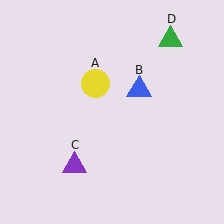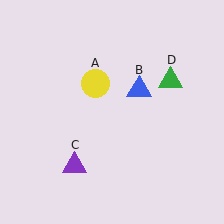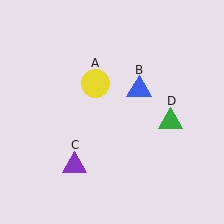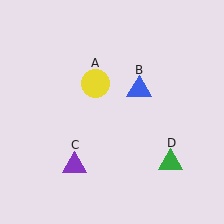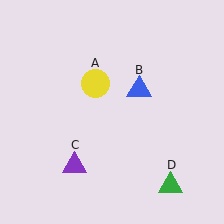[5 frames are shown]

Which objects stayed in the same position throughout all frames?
Yellow circle (object A) and blue triangle (object B) and purple triangle (object C) remained stationary.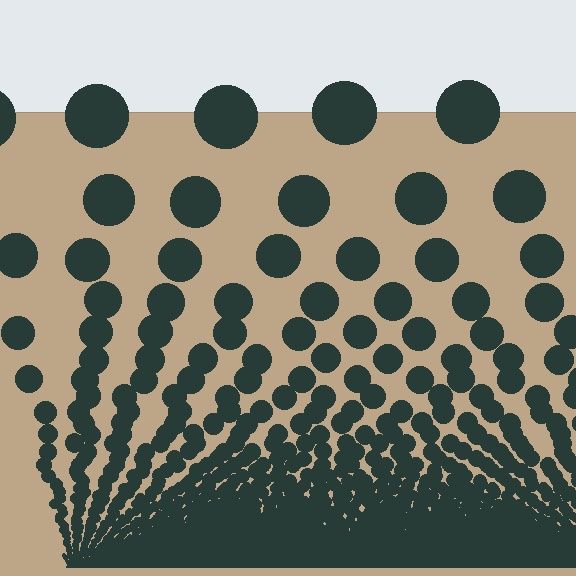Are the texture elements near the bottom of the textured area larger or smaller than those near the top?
Smaller. The gradient is inverted — elements near the bottom are smaller and denser.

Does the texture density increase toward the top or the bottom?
Density increases toward the bottom.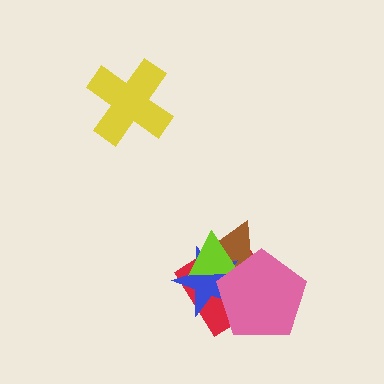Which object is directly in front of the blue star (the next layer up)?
The lime triangle is directly in front of the blue star.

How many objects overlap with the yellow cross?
0 objects overlap with the yellow cross.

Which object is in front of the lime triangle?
The pink pentagon is in front of the lime triangle.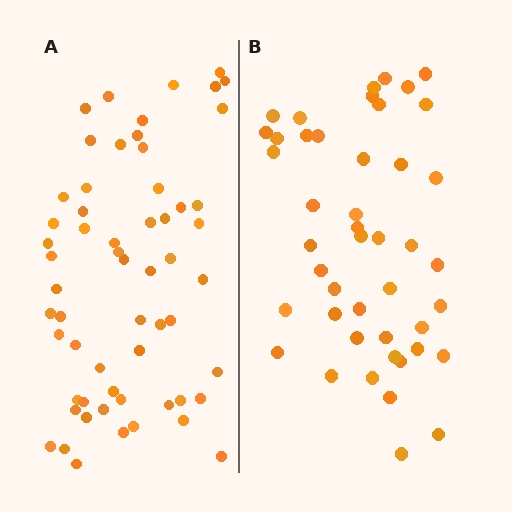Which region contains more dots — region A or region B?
Region A (the left region) has more dots.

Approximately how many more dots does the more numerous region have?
Region A has approximately 15 more dots than region B.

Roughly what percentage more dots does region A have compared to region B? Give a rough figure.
About 30% more.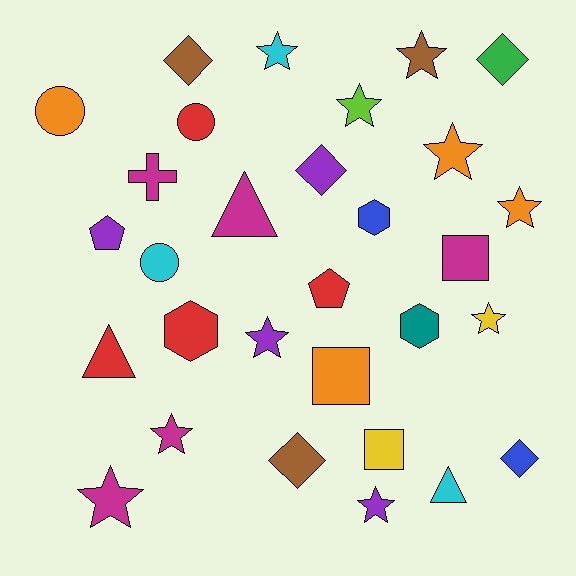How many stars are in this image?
There are 10 stars.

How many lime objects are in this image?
There is 1 lime object.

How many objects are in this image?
There are 30 objects.